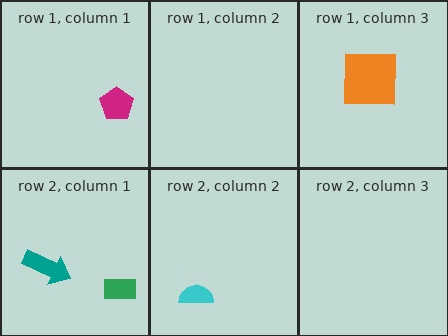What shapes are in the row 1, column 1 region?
The magenta pentagon.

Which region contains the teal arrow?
The row 2, column 1 region.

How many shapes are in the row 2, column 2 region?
1.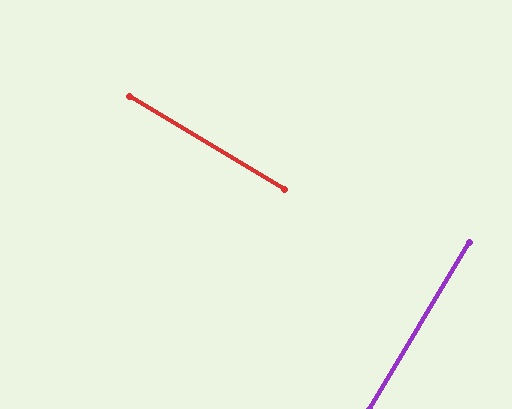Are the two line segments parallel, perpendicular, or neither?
Perpendicular — they meet at approximately 90°.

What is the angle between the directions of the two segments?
Approximately 90 degrees.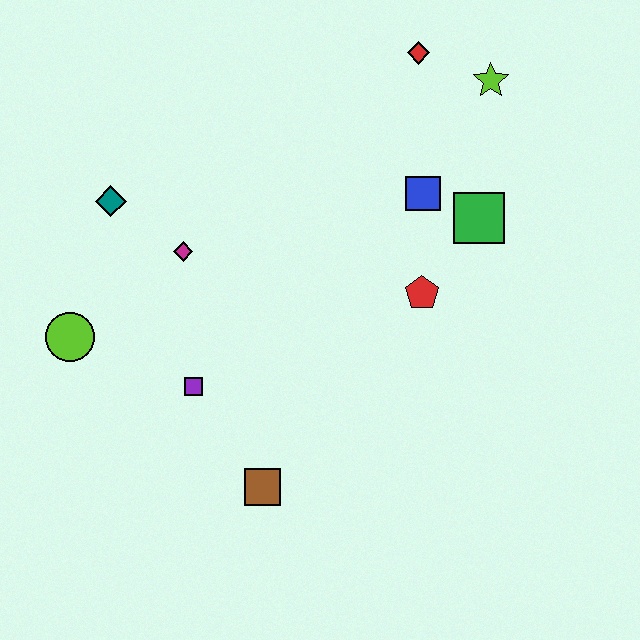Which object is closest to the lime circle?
The purple square is closest to the lime circle.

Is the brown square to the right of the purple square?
Yes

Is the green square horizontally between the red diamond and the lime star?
Yes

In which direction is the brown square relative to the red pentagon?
The brown square is below the red pentagon.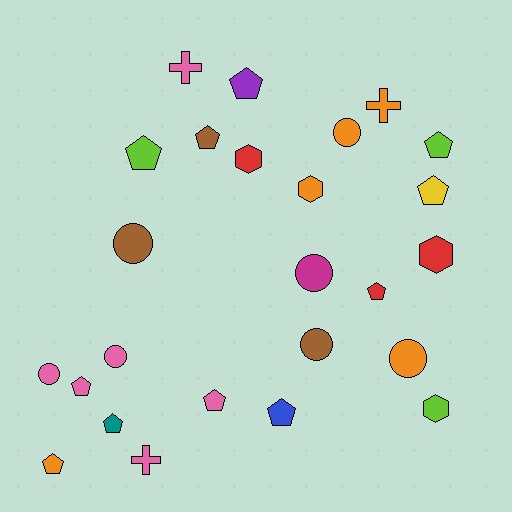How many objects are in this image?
There are 25 objects.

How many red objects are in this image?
There are 3 red objects.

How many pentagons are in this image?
There are 11 pentagons.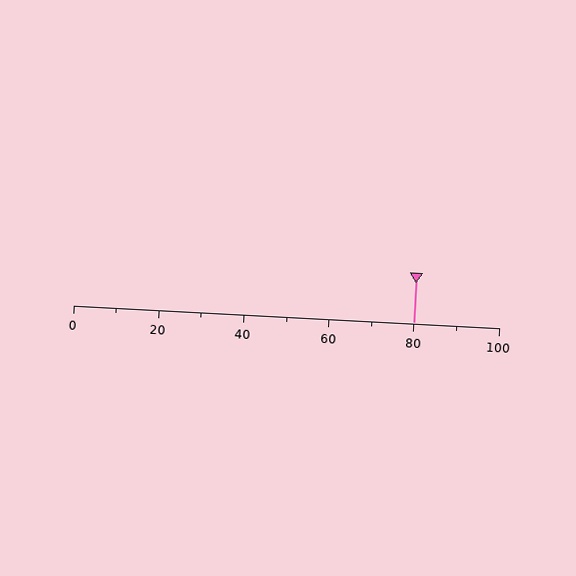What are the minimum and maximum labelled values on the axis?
The axis runs from 0 to 100.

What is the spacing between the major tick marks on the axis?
The major ticks are spaced 20 apart.